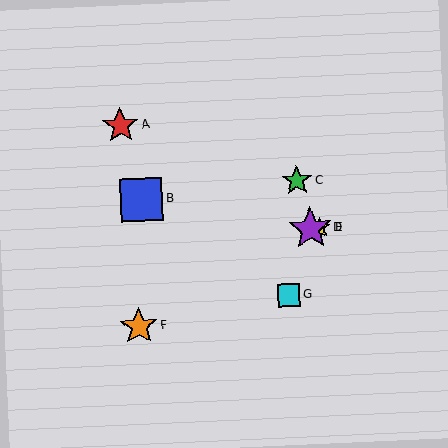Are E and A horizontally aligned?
No, E is at y≈229 and A is at y≈125.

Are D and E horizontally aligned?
Yes, both are at y≈228.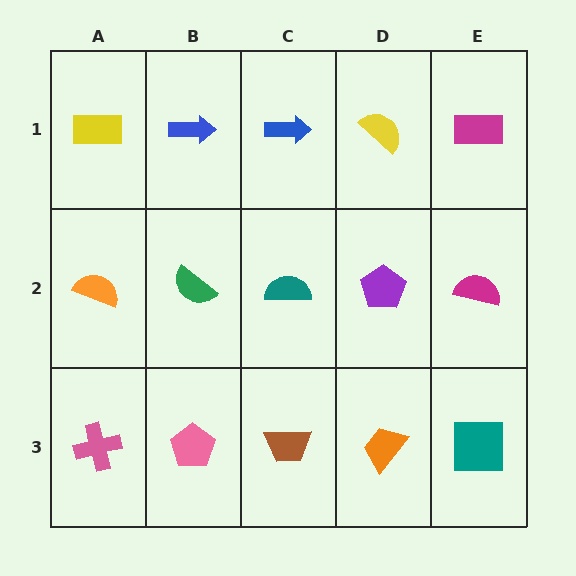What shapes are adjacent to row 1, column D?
A purple pentagon (row 2, column D), a blue arrow (row 1, column C), a magenta rectangle (row 1, column E).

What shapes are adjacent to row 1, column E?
A magenta semicircle (row 2, column E), a yellow semicircle (row 1, column D).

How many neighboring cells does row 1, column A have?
2.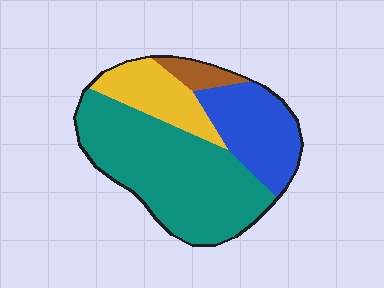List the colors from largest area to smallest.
From largest to smallest: teal, blue, yellow, brown.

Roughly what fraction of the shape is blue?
Blue takes up about one quarter (1/4) of the shape.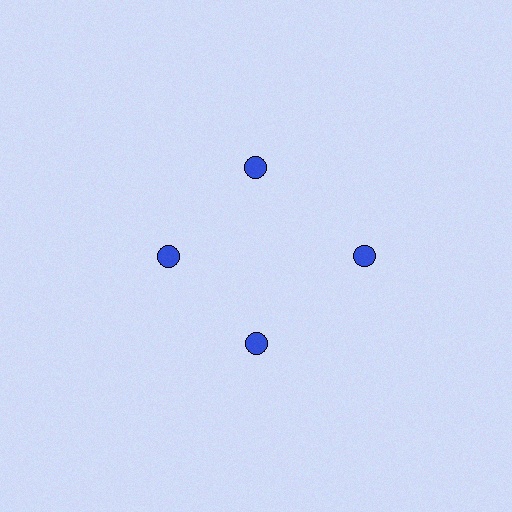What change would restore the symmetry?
The symmetry would be restored by moving it inward, back onto the ring so that all 4 circles sit at equal angles and equal distance from the center.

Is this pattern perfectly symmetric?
No. The 4 blue circles are arranged in a ring, but one element near the 3 o'clock position is pushed outward from the center, breaking the 4-fold rotational symmetry.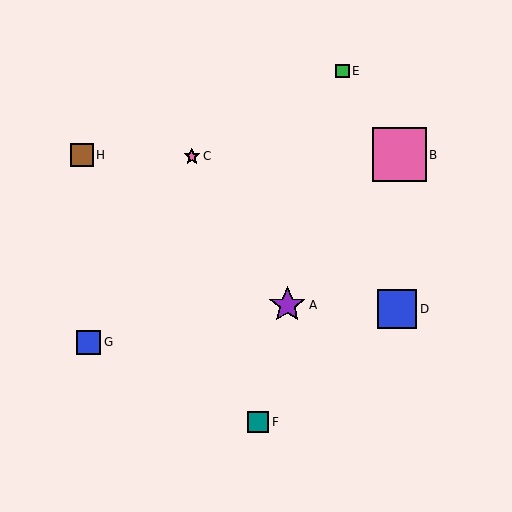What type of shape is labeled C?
Shape C is a pink star.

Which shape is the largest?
The pink square (labeled B) is the largest.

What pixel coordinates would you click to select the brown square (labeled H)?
Click at (82, 155) to select the brown square H.